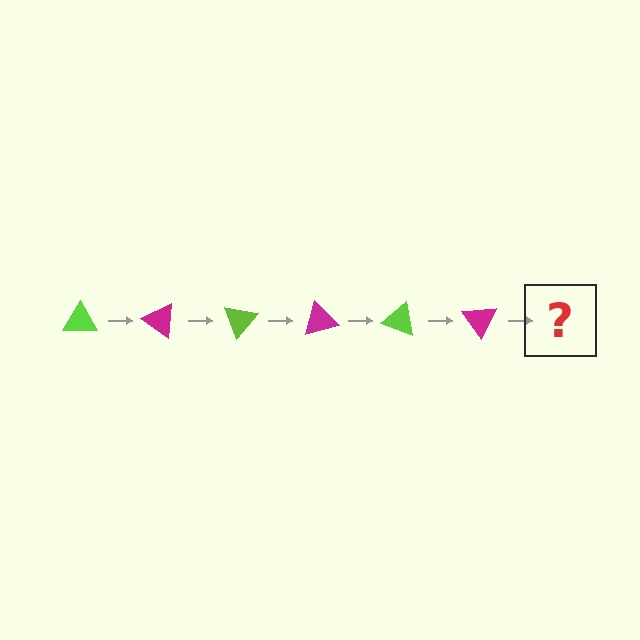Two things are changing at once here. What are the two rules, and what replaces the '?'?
The two rules are that it rotates 35 degrees each step and the color cycles through lime and magenta. The '?' should be a lime triangle, rotated 210 degrees from the start.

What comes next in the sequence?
The next element should be a lime triangle, rotated 210 degrees from the start.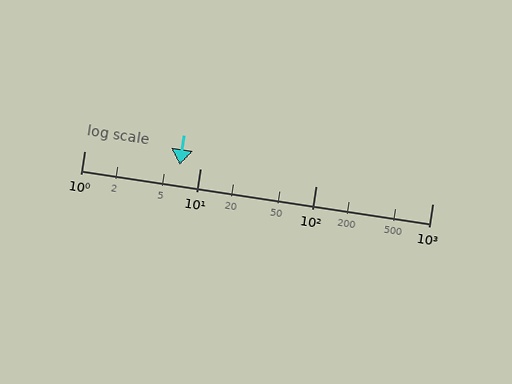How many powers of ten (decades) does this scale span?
The scale spans 3 decades, from 1 to 1000.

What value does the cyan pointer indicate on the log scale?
The pointer indicates approximately 6.7.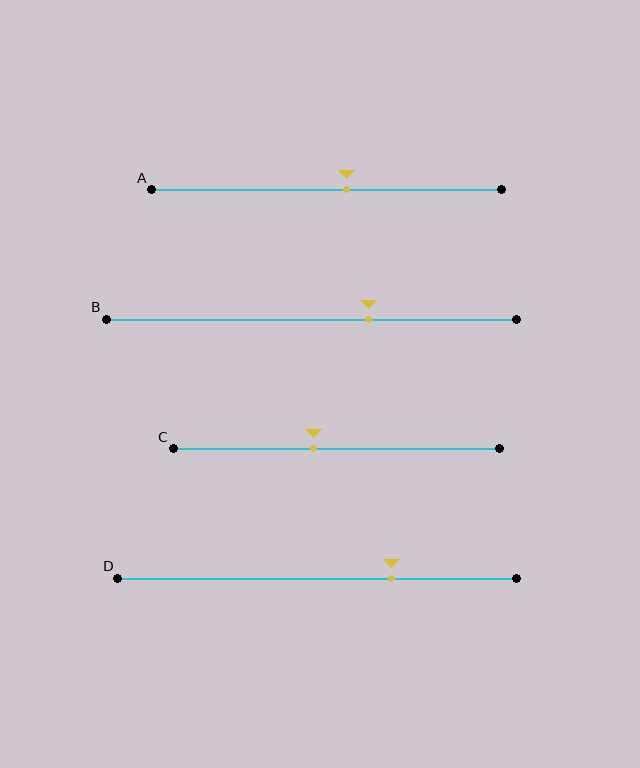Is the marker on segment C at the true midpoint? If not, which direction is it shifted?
No, the marker on segment C is shifted to the left by about 7% of the segment length.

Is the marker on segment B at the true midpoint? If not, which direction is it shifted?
No, the marker on segment B is shifted to the right by about 14% of the segment length.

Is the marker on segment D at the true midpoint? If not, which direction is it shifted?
No, the marker on segment D is shifted to the right by about 19% of the segment length.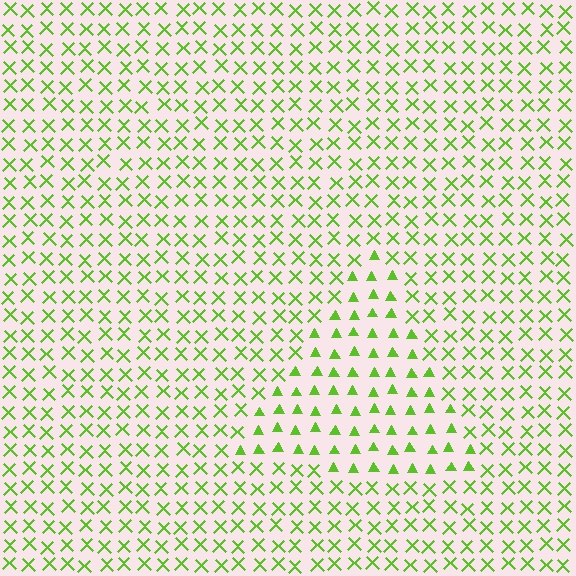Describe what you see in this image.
The image is filled with small lime elements arranged in a uniform grid. A triangle-shaped region contains triangles, while the surrounding area contains X marks. The boundary is defined purely by the change in element shape.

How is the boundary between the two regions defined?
The boundary is defined by a change in element shape: triangles inside vs. X marks outside. All elements share the same color and spacing.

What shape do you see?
I see a triangle.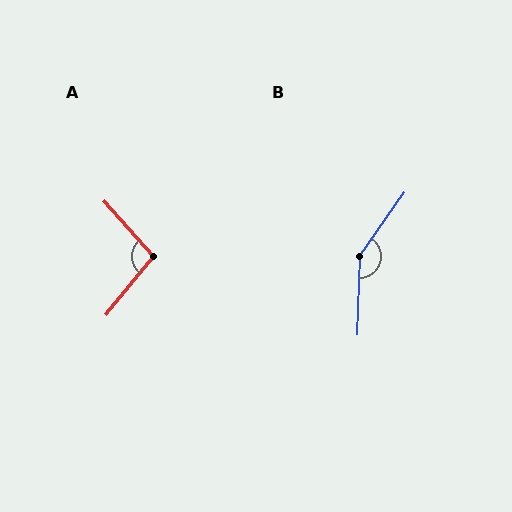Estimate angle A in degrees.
Approximately 99 degrees.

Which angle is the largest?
B, at approximately 146 degrees.